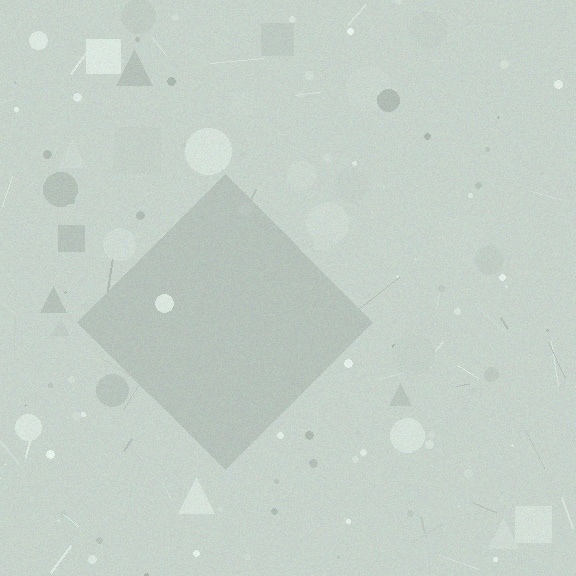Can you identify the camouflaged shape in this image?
The camouflaged shape is a diamond.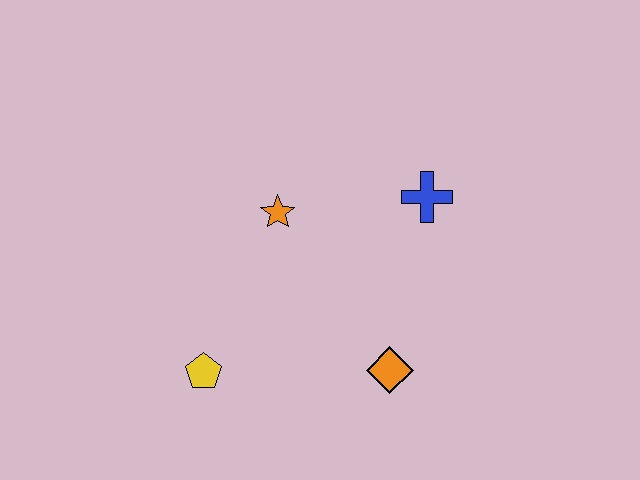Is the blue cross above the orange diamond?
Yes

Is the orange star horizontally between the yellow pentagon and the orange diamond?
Yes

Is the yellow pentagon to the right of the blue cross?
No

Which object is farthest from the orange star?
The orange diamond is farthest from the orange star.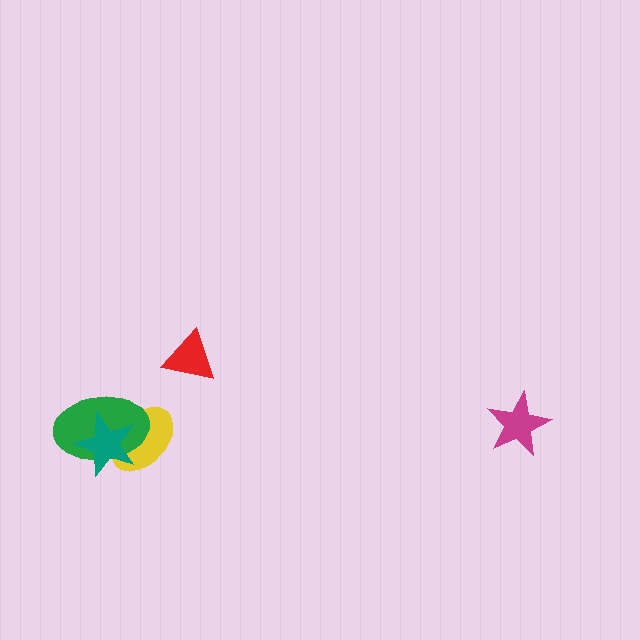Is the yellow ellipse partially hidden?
Yes, it is partially covered by another shape.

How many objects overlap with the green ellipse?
2 objects overlap with the green ellipse.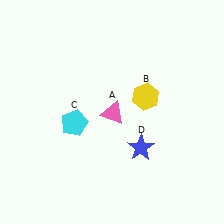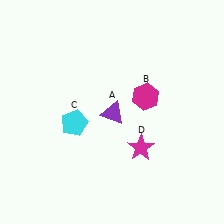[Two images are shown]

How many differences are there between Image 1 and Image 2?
There are 3 differences between the two images.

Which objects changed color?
A changed from pink to purple. B changed from yellow to magenta. D changed from blue to magenta.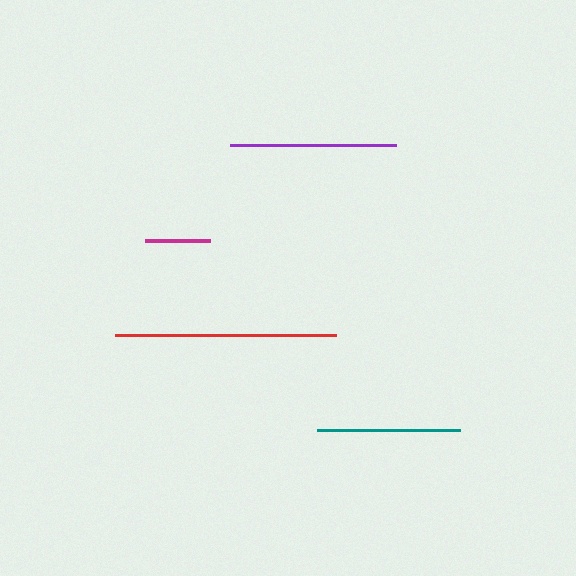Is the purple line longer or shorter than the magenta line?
The purple line is longer than the magenta line.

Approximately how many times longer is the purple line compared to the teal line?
The purple line is approximately 1.2 times the length of the teal line.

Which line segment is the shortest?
The magenta line is the shortest at approximately 66 pixels.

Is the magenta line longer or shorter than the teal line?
The teal line is longer than the magenta line.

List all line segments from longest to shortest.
From longest to shortest: red, purple, teal, magenta.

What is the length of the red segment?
The red segment is approximately 221 pixels long.